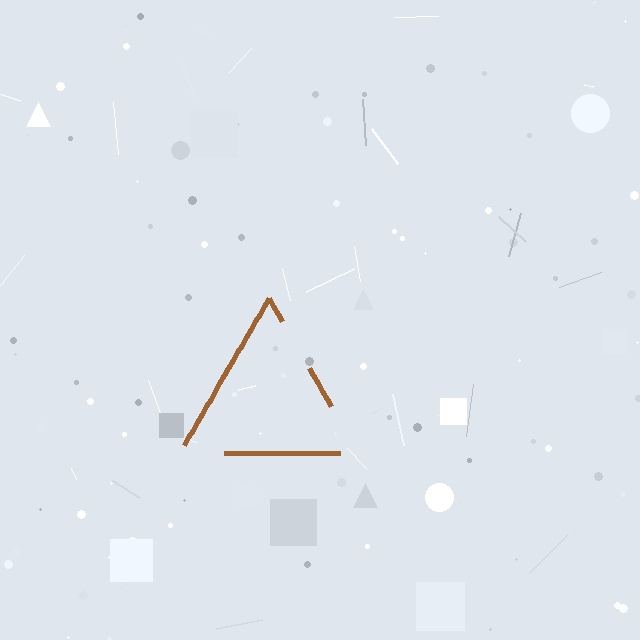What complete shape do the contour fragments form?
The contour fragments form a triangle.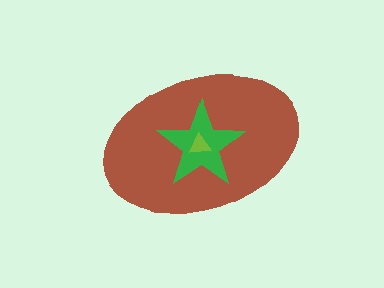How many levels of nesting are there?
3.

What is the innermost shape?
The lime triangle.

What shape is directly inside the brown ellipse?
The green star.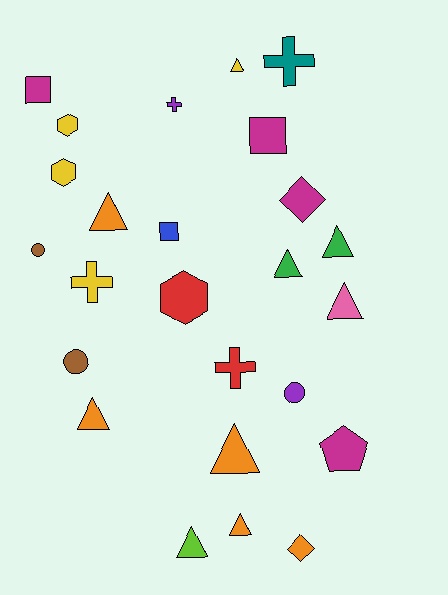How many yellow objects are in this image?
There are 4 yellow objects.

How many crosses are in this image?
There are 4 crosses.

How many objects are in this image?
There are 25 objects.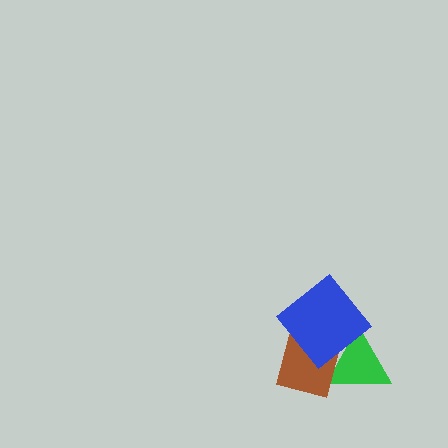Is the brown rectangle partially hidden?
Yes, it is partially covered by another shape.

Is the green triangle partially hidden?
Yes, it is partially covered by another shape.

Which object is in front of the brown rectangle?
The blue diamond is in front of the brown rectangle.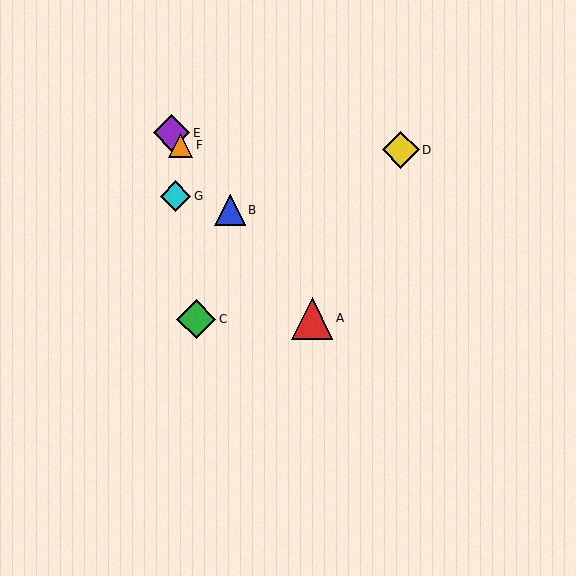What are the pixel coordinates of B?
Object B is at (230, 210).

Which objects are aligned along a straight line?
Objects A, B, E, F are aligned along a straight line.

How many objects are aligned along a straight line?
4 objects (A, B, E, F) are aligned along a straight line.